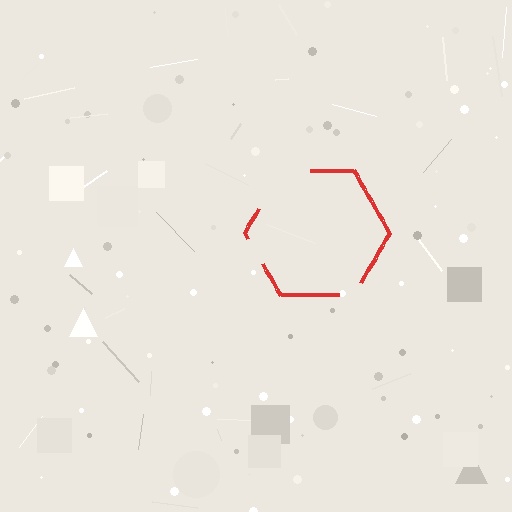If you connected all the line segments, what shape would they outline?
They would outline a hexagon.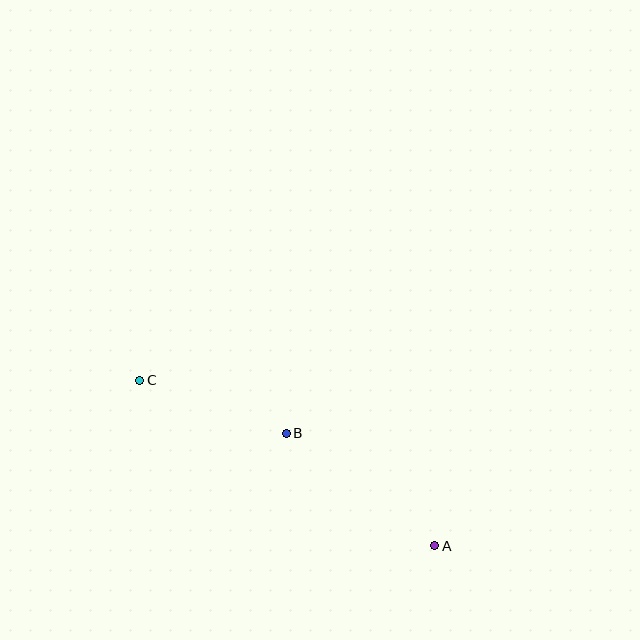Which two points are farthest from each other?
Points A and C are farthest from each other.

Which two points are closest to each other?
Points B and C are closest to each other.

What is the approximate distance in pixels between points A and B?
The distance between A and B is approximately 187 pixels.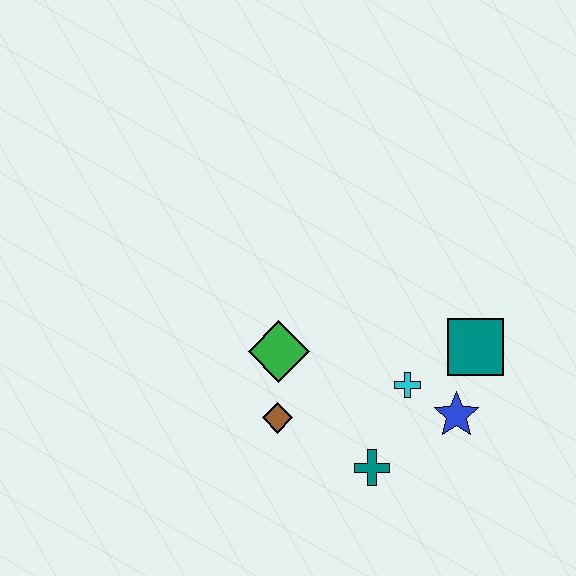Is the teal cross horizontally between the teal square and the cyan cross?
No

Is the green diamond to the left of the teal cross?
Yes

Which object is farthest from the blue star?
The green diamond is farthest from the blue star.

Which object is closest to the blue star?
The cyan cross is closest to the blue star.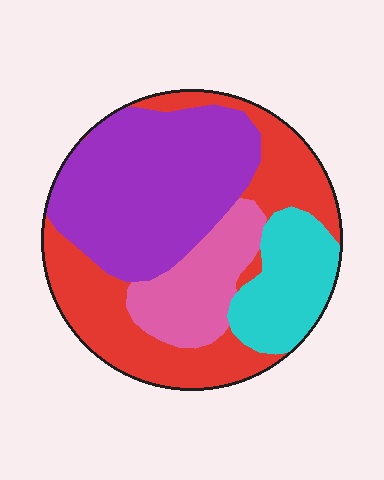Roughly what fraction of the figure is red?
Red takes up about one third (1/3) of the figure.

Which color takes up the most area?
Purple, at roughly 35%.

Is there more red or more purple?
Purple.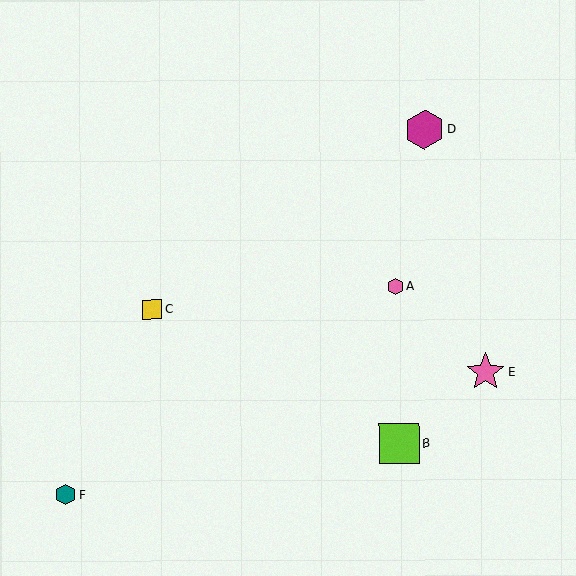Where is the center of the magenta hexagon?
The center of the magenta hexagon is at (425, 130).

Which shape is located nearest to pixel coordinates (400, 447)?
The lime square (labeled B) at (399, 443) is nearest to that location.